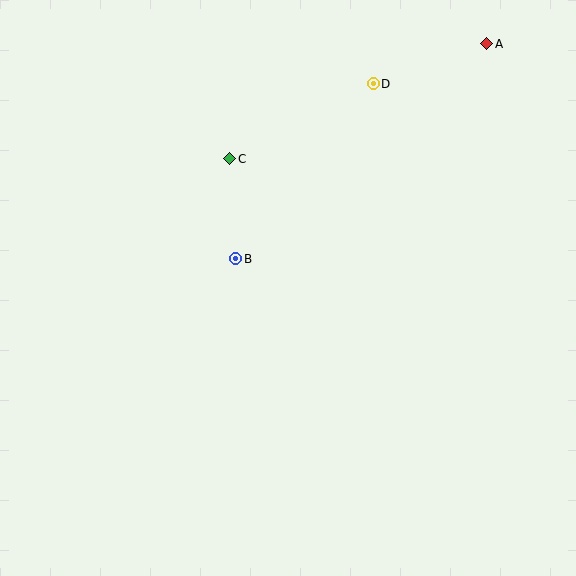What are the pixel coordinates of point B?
Point B is at (236, 259).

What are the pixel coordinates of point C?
Point C is at (230, 159).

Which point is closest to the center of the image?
Point B at (236, 259) is closest to the center.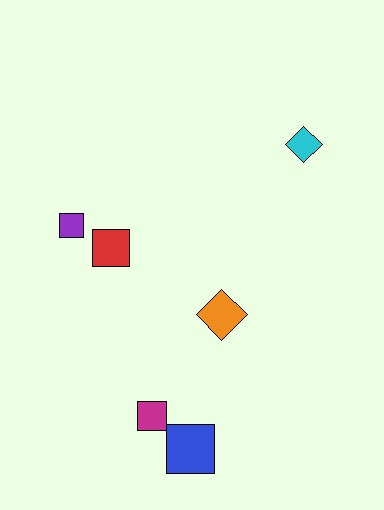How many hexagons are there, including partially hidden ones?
There are no hexagons.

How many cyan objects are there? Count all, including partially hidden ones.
There is 1 cyan object.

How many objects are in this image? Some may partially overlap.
There are 6 objects.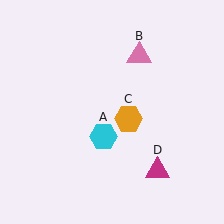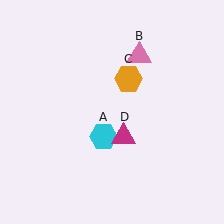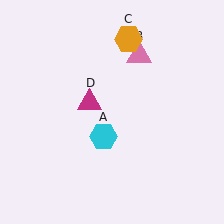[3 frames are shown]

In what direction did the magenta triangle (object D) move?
The magenta triangle (object D) moved up and to the left.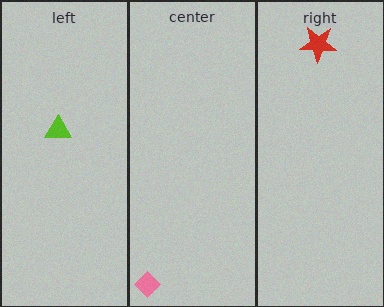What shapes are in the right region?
The red star.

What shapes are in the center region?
The pink diamond.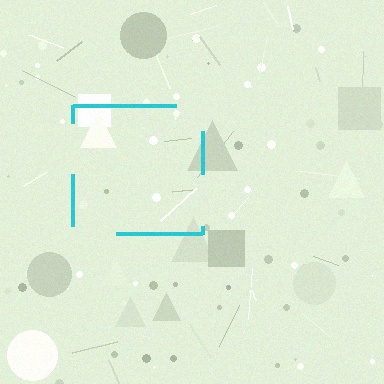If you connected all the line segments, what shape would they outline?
They would outline a square.